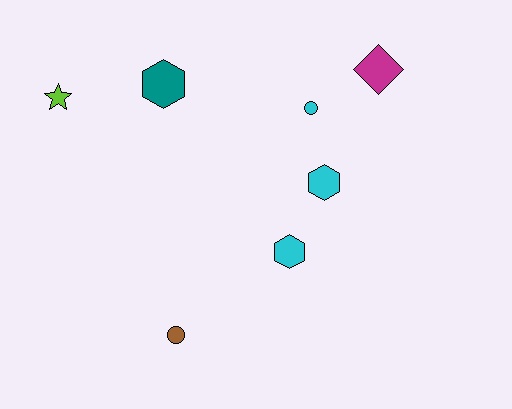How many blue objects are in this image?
There are no blue objects.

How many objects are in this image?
There are 7 objects.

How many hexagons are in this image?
There are 3 hexagons.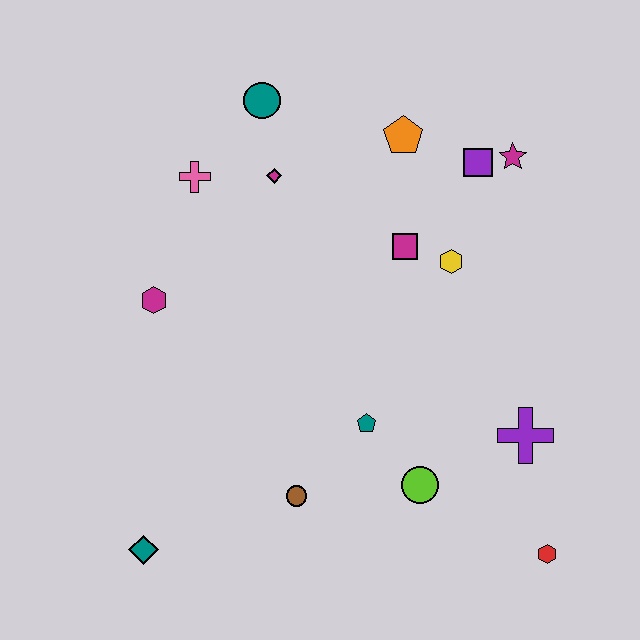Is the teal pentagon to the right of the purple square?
No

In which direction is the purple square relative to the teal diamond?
The purple square is above the teal diamond.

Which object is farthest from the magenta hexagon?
The red hexagon is farthest from the magenta hexagon.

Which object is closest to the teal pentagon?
The lime circle is closest to the teal pentagon.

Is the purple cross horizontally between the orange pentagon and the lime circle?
No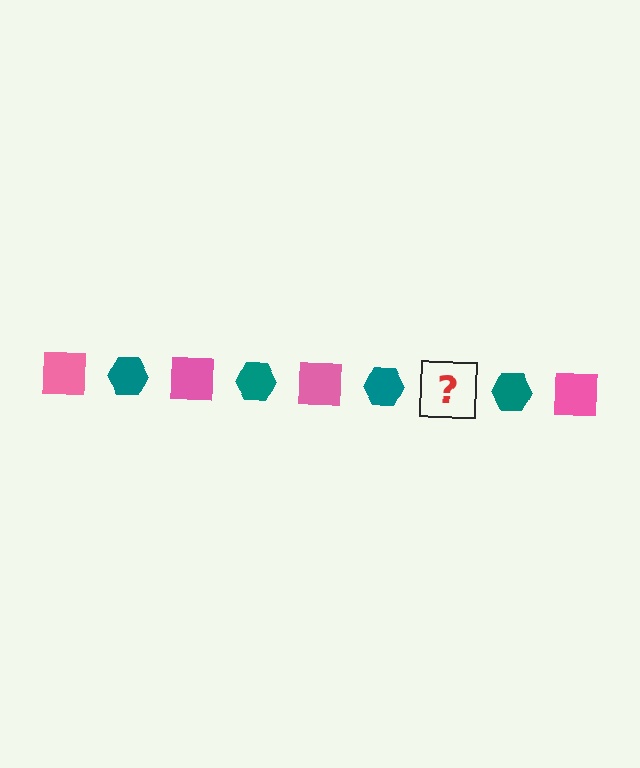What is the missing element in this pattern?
The missing element is a pink square.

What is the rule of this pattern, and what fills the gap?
The rule is that the pattern alternates between pink square and teal hexagon. The gap should be filled with a pink square.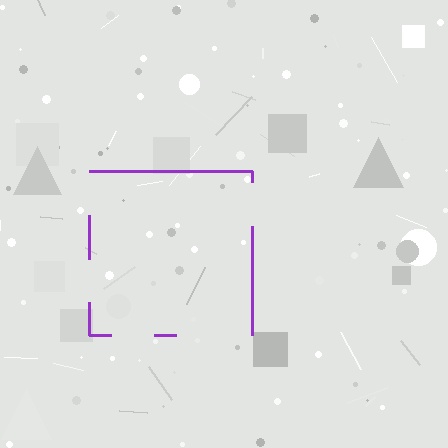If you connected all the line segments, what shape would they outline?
They would outline a square.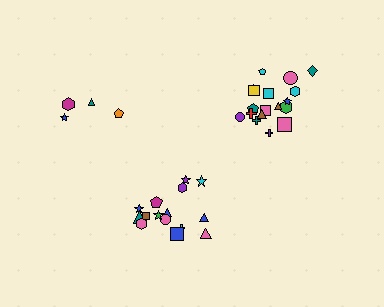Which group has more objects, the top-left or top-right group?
The top-right group.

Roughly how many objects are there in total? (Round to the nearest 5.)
Roughly 35 objects in total.